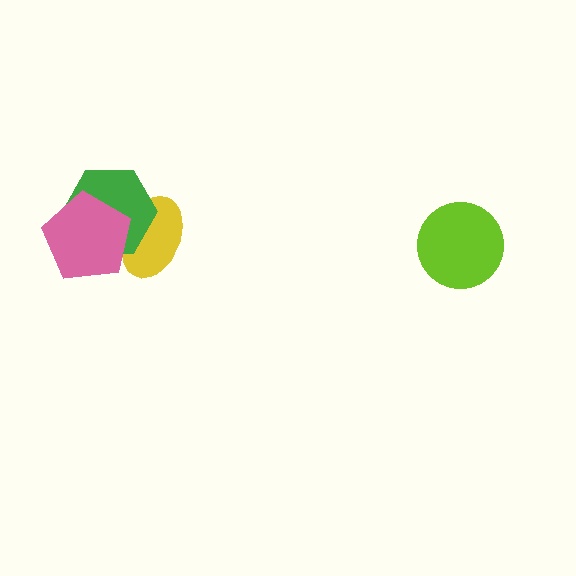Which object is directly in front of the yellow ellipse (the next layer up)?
The green hexagon is directly in front of the yellow ellipse.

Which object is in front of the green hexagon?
The pink pentagon is in front of the green hexagon.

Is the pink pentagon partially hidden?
No, no other shape covers it.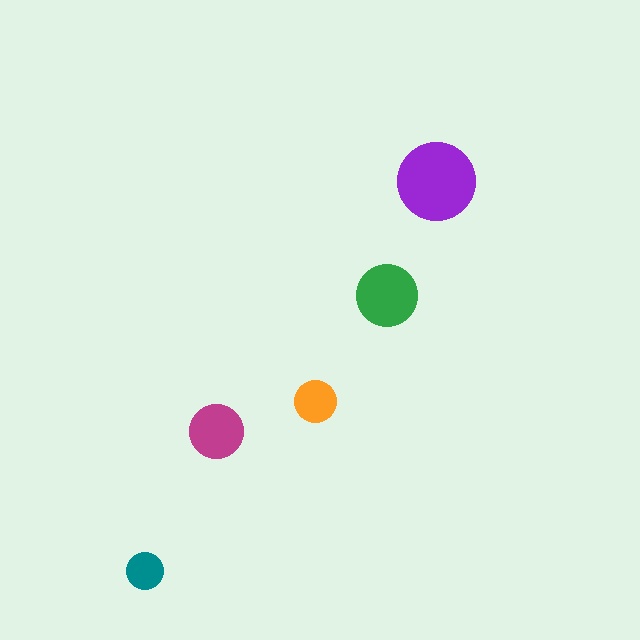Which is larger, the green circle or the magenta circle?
The green one.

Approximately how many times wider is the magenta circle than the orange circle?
About 1.5 times wider.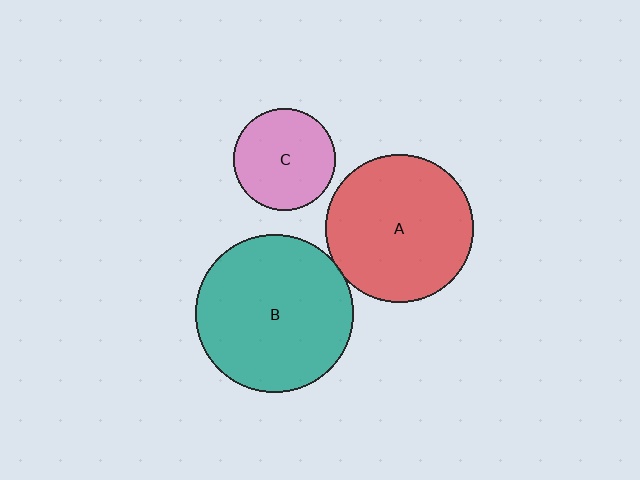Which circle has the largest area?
Circle B (teal).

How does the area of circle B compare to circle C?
Approximately 2.4 times.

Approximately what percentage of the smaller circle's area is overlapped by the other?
Approximately 5%.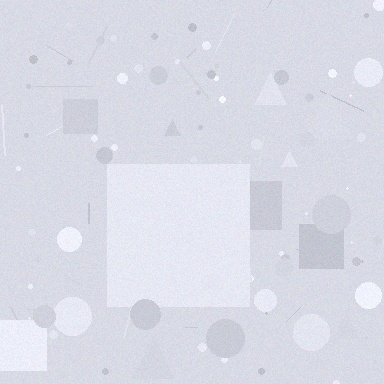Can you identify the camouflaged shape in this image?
The camouflaged shape is a square.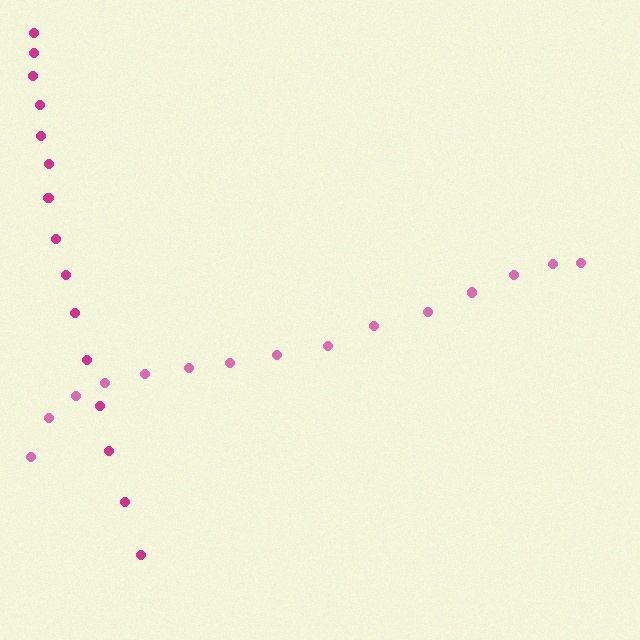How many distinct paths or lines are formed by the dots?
There are 2 distinct paths.